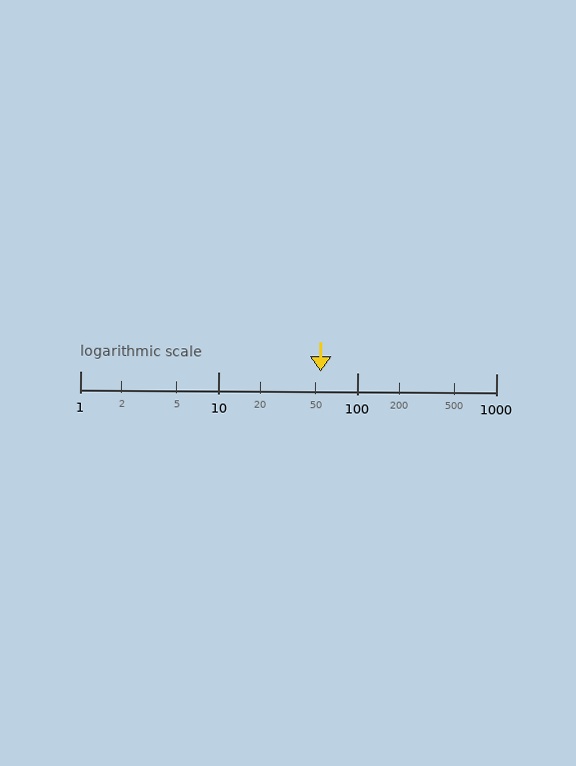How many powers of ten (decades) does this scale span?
The scale spans 3 decades, from 1 to 1000.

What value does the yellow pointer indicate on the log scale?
The pointer indicates approximately 54.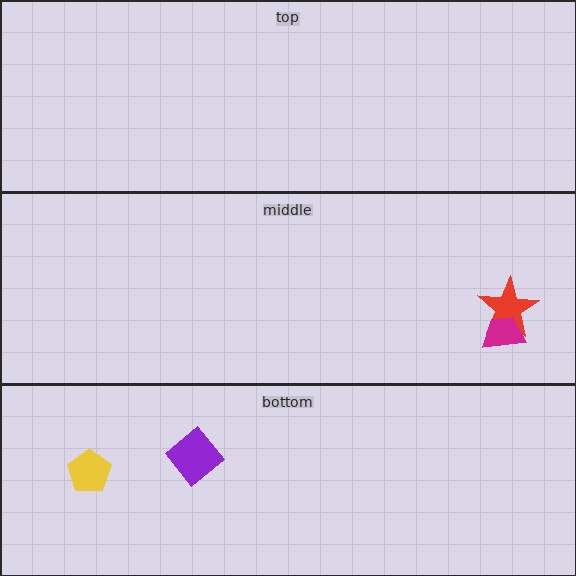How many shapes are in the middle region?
2.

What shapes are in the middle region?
The red star, the magenta trapezoid.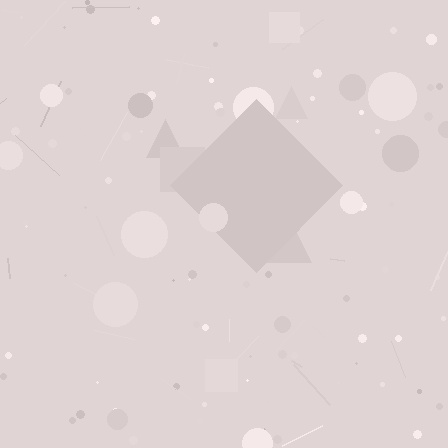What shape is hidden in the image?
A diamond is hidden in the image.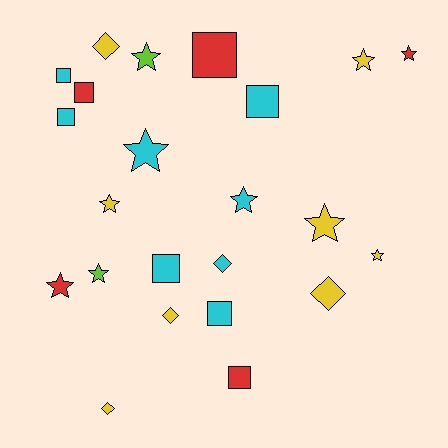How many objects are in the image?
There are 23 objects.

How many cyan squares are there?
There are 5 cyan squares.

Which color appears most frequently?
Cyan, with 8 objects.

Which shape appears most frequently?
Star, with 10 objects.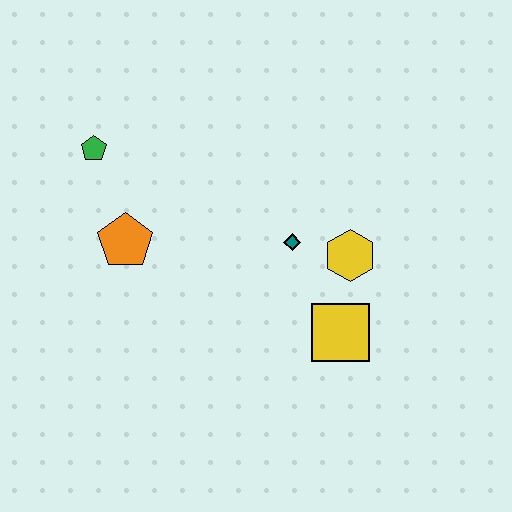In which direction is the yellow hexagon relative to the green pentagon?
The yellow hexagon is to the right of the green pentagon.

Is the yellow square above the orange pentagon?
No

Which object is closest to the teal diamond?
The yellow hexagon is closest to the teal diamond.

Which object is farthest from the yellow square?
The green pentagon is farthest from the yellow square.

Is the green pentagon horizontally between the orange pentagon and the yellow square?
No